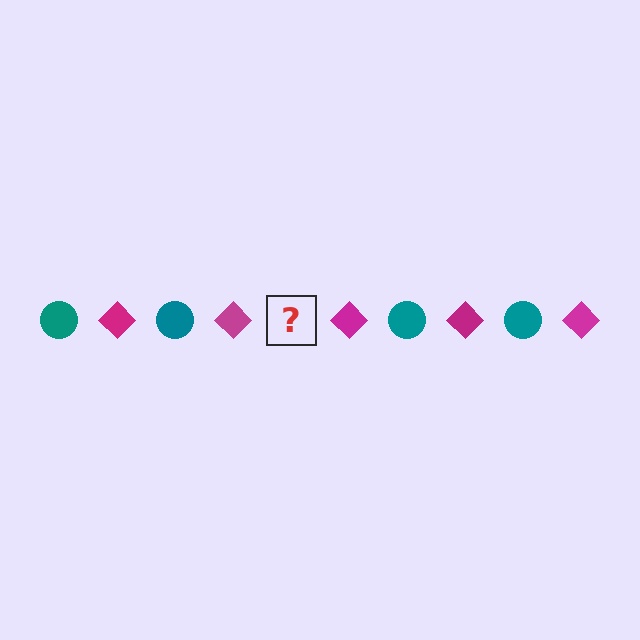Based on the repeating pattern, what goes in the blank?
The blank should be a teal circle.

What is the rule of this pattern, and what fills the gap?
The rule is that the pattern alternates between teal circle and magenta diamond. The gap should be filled with a teal circle.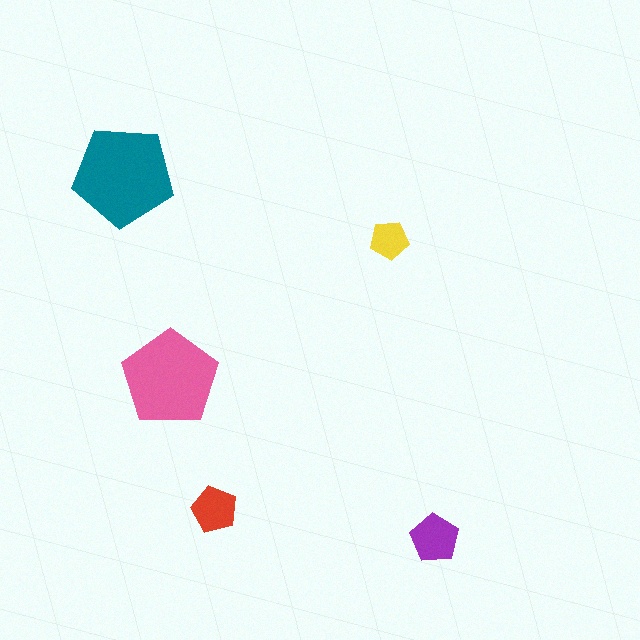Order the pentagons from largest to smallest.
the teal one, the pink one, the purple one, the red one, the yellow one.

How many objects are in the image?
There are 5 objects in the image.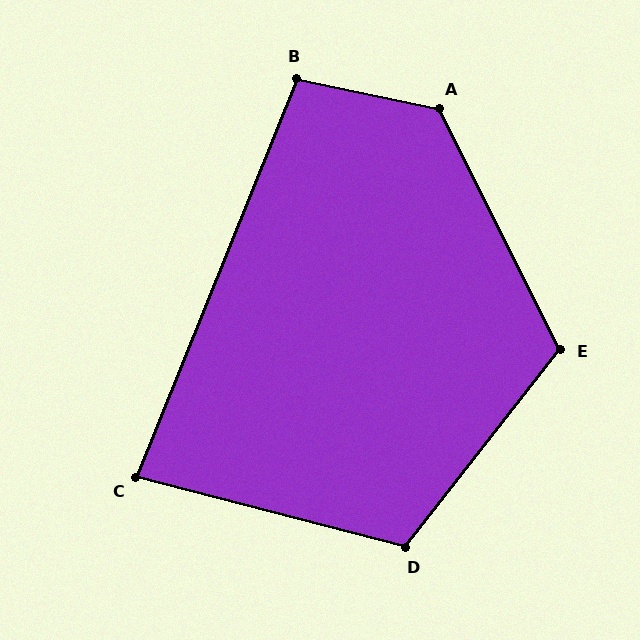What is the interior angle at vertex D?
Approximately 114 degrees (obtuse).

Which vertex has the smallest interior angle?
C, at approximately 83 degrees.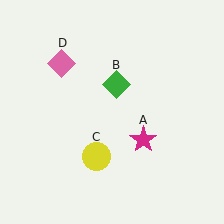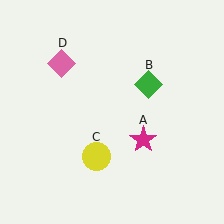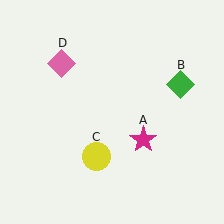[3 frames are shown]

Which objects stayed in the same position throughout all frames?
Magenta star (object A) and yellow circle (object C) and pink diamond (object D) remained stationary.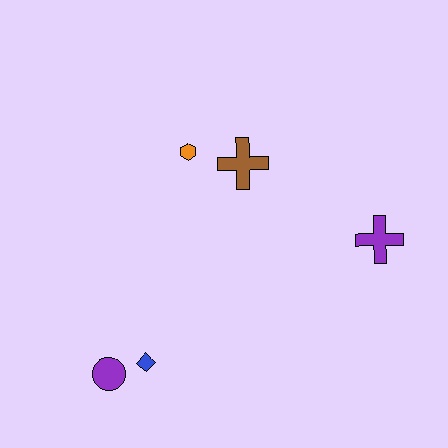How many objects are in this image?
There are 5 objects.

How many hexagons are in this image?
There is 1 hexagon.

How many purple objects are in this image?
There are 2 purple objects.